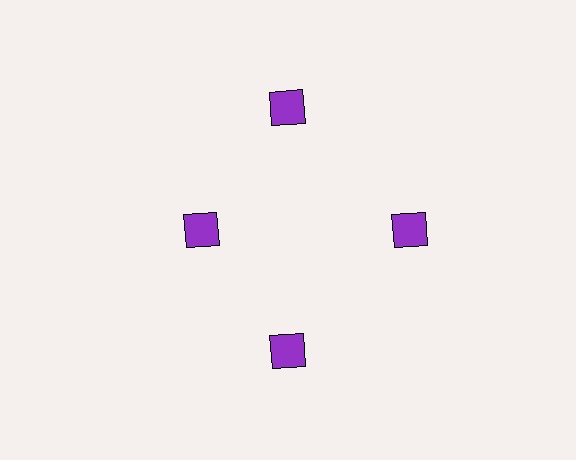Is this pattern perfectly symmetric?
No. The 4 purple squares are arranged in a ring, but one element near the 9 o'clock position is pulled inward toward the center, breaking the 4-fold rotational symmetry.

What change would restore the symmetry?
The symmetry would be restored by moving it outward, back onto the ring so that all 4 squares sit at equal angles and equal distance from the center.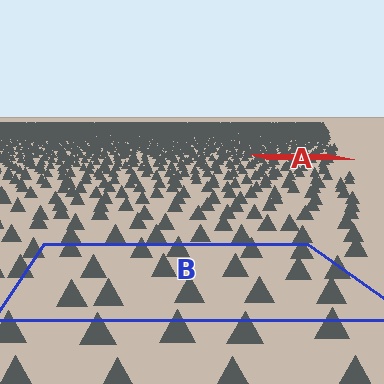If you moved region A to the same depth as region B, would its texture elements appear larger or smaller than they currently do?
They would appear larger. At a closer depth, the same texture elements are projected at a bigger on-screen size.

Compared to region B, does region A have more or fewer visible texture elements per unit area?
Region A has more texture elements per unit area — they are packed more densely because it is farther away.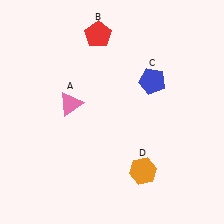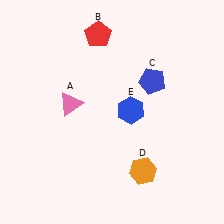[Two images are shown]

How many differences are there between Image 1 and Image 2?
There is 1 difference between the two images.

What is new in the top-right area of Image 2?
A blue hexagon (E) was added in the top-right area of Image 2.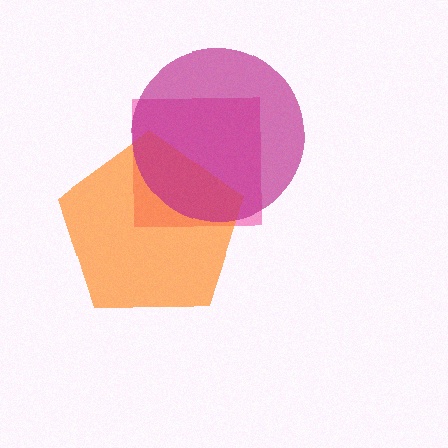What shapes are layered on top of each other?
The layered shapes are: a pink square, an orange pentagon, a magenta circle.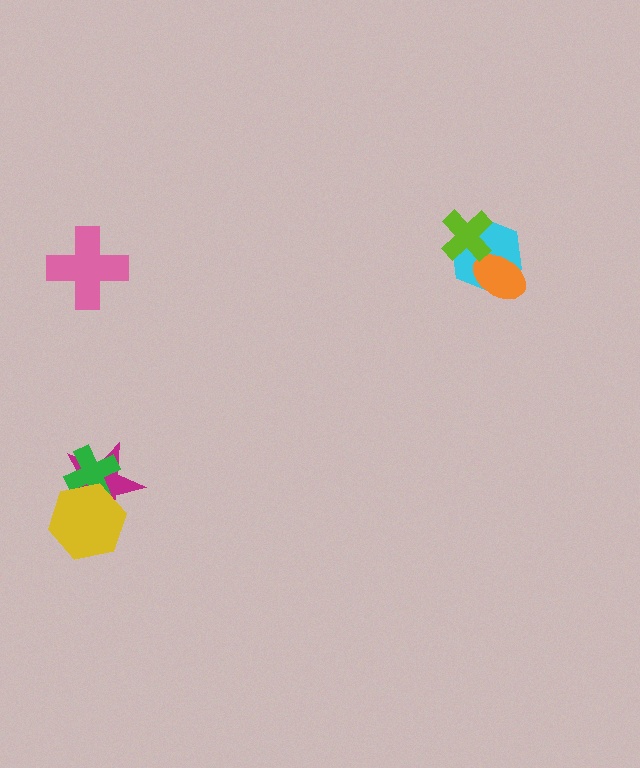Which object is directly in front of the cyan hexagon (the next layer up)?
The orange ellipse is directly in front of the cyan hexagon.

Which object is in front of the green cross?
The yellow hexagon is in front of the green cross.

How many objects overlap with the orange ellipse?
1 object overlaps with the orange ellipse.